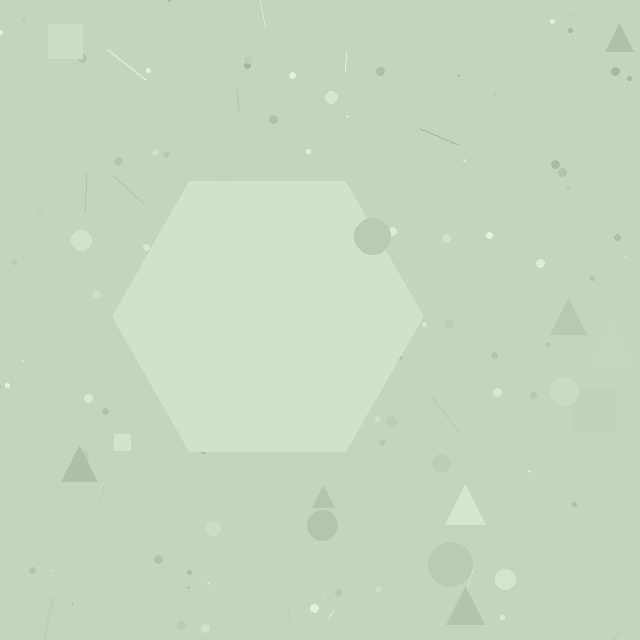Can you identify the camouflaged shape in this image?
The camouflaged shape is a hexagon.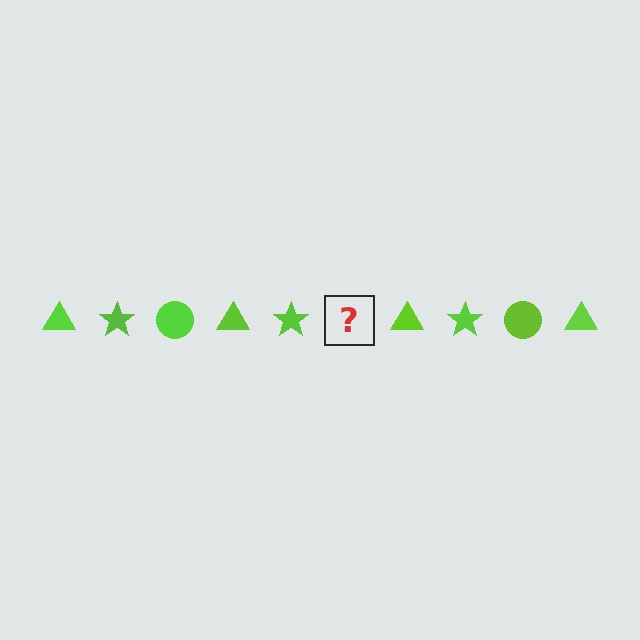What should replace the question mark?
The question mark should be replaced with a lime circle.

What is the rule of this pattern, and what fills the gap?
The rule is that the pattern cycles through triangle, star, circle shapes in lime. The gap should be filled with a lime circle.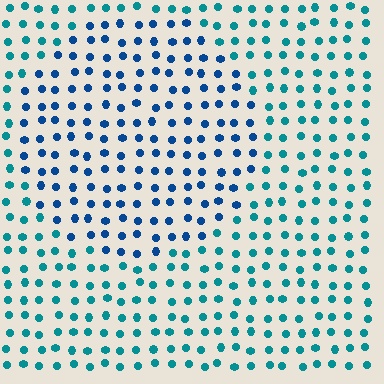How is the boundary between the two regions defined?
The boundary is defined purely by a slight shift in hue (about 31 degrees). Spacing, size, and orientation are identical on both sides.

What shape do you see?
I see a circle.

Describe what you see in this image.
The image is filled with small teal elements in a uniform arrangement. A circle-shaped region is visible where the elements are tinted to a slightly different hue, forming a subtle color boundary.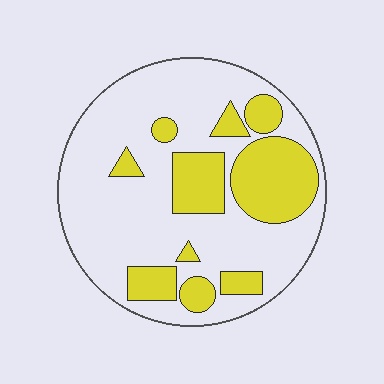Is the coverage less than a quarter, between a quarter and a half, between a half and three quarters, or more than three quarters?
Between a quarter and a half.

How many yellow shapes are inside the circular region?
10.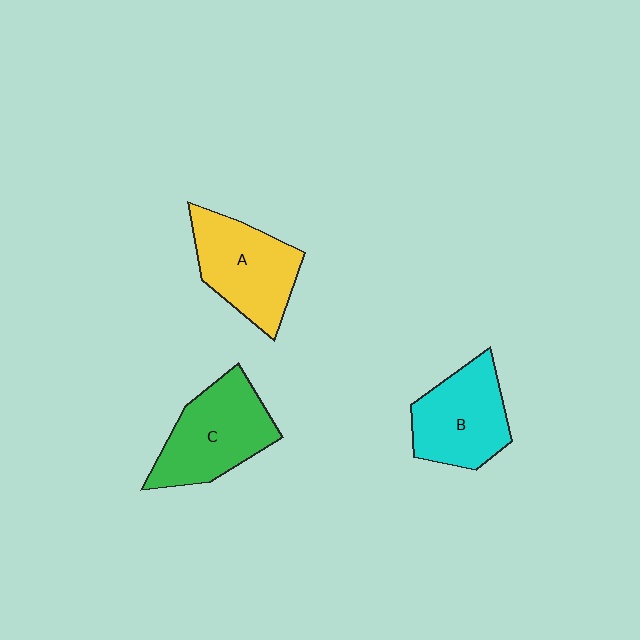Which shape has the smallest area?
Shape B (cyan).